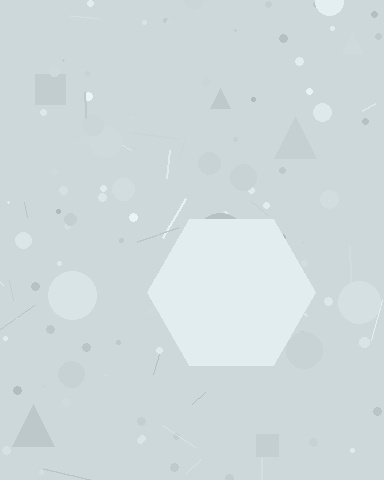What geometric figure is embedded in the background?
A hexagon is embedded in the background.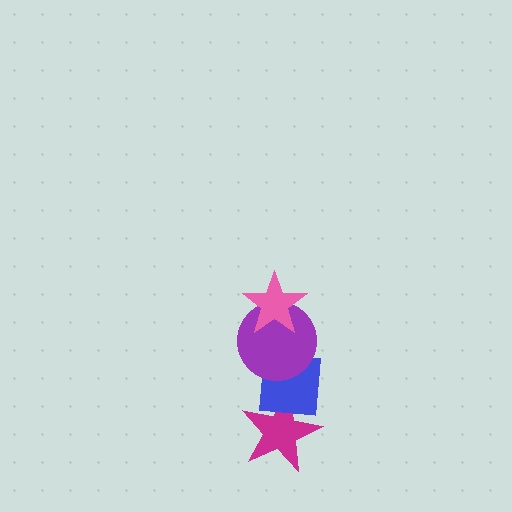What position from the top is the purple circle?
The purple circle is 2nd from the top.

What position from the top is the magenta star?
The magenta star is 4th from the top.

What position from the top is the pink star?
The pink star is 1st from the top.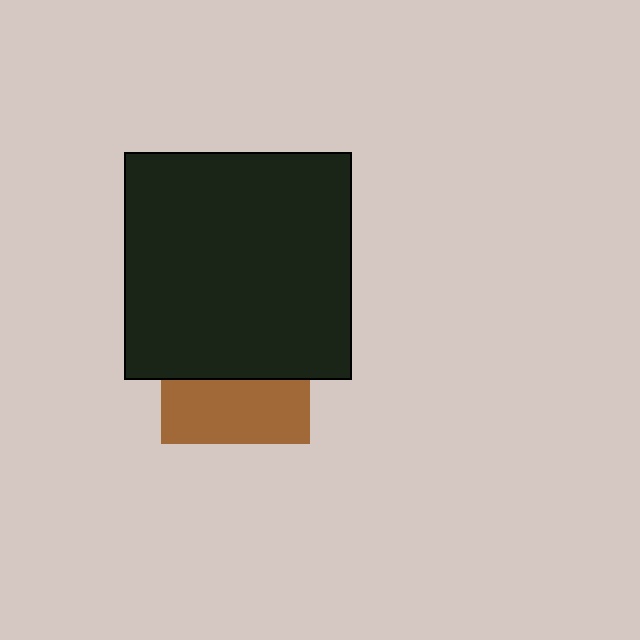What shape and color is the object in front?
The object in front is a black square.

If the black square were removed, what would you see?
You would see the complete brown square.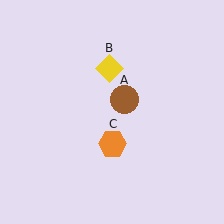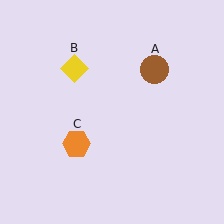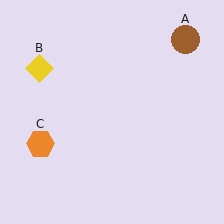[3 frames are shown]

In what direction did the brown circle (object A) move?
The brown circle (object A) moved up and to the right.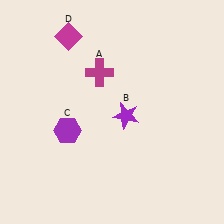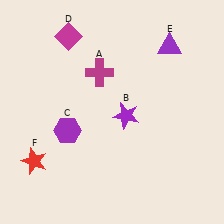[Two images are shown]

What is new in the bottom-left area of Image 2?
A red star (F) was added in the bottom-left area of Image 2.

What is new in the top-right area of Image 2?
A purple triangle (E) was added in the top-right area of Image 2.